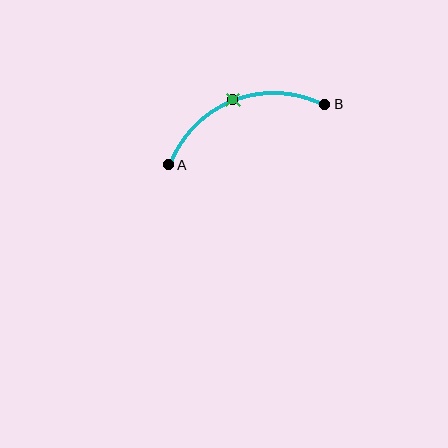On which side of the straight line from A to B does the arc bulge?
The arc bulges above the straight line connecting A and B.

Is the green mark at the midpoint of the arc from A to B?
Yes. The green mark lies on the arc at equal arc-length from both A and B — it is the arc midpoint.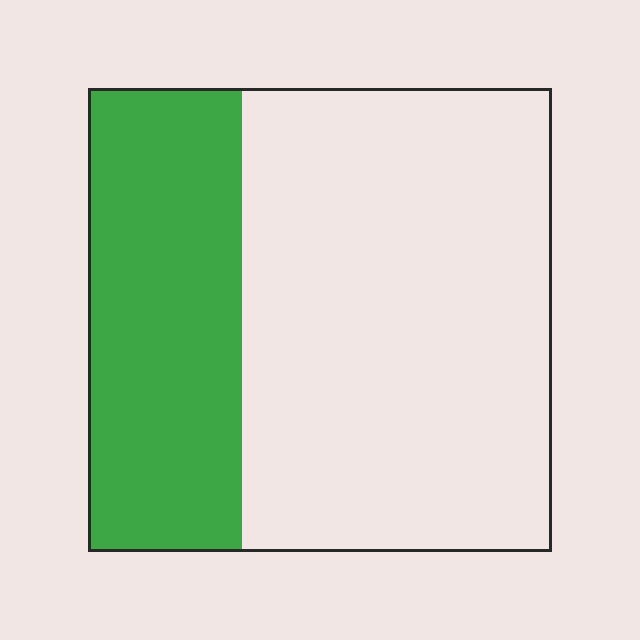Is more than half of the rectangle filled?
No.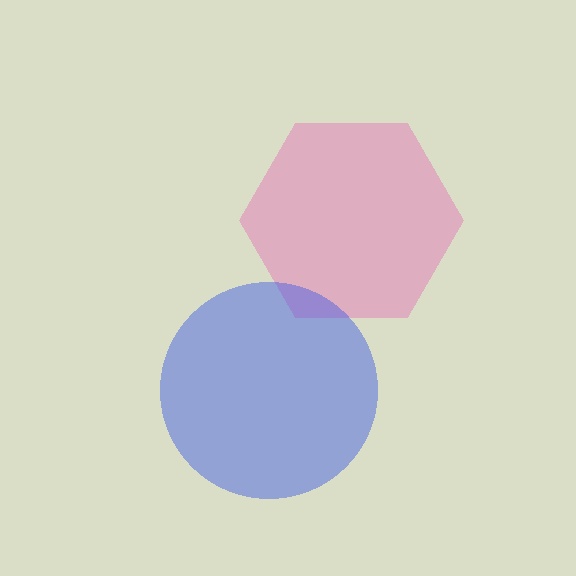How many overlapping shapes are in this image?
There are 2 overlapping shapes in the image.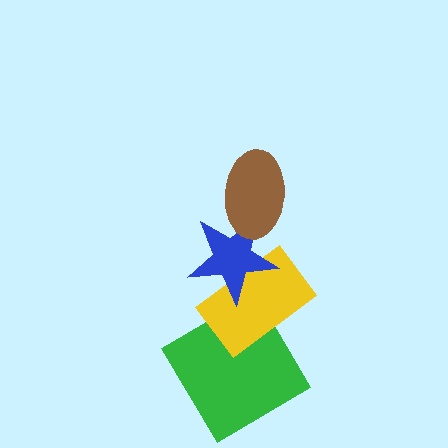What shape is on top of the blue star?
The brown ellipse is on top of the blue star.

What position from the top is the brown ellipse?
The brown ellipse is 1st from the top.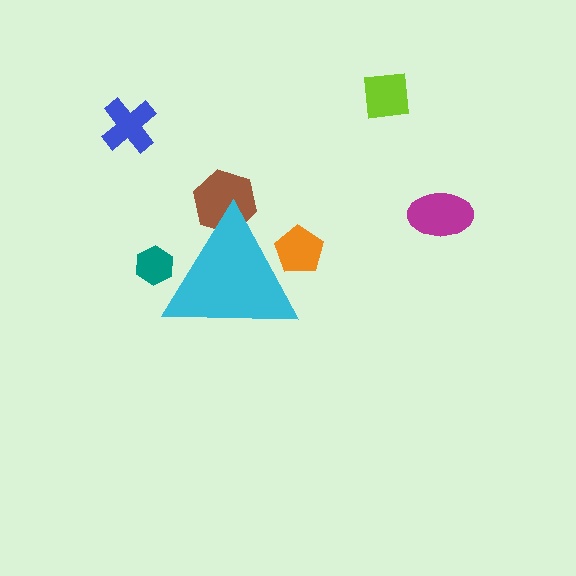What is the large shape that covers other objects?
A cyan triangle.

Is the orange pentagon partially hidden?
Yes, the orange pentagon is partially hidden behind the cyan triangle.